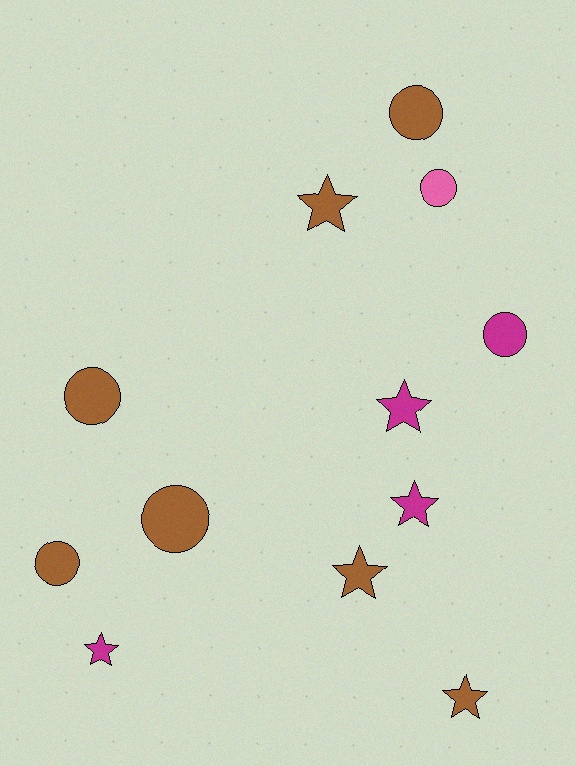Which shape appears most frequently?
Star, with 6 objects.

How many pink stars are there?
There are no pink stars.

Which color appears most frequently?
Brown, with 7 objects.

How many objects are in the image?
There are 12 objects.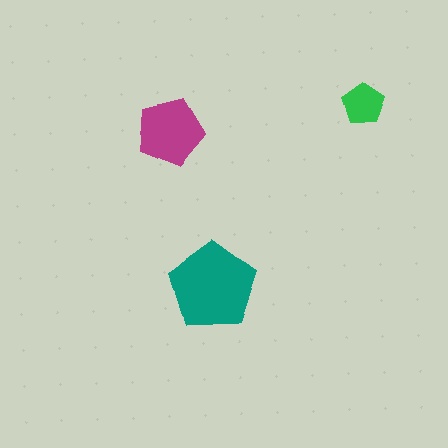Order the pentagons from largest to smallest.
the teal one, the magenta one, the green one.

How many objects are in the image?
There are 3 objects in the image.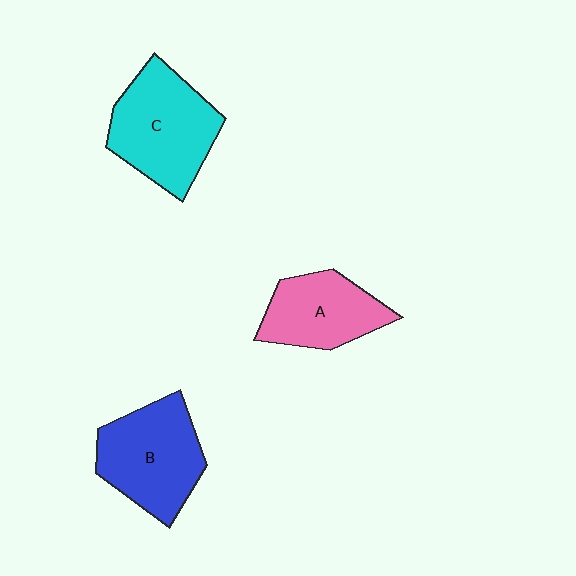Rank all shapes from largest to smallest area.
From largest to smallest: C (cyan), B (blue), A (pink).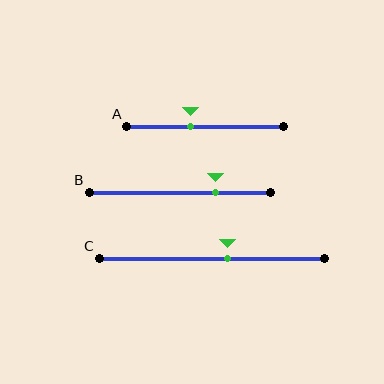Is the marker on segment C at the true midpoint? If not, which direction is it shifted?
No, the marker on segment C is shifted to the right by about 7% of the segment length.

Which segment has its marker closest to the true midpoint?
Segment C has its marker closest to the true midpoint.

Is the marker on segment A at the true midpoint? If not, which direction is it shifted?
No, the marker on segment A is shifted to the left by about 9% of the segment length.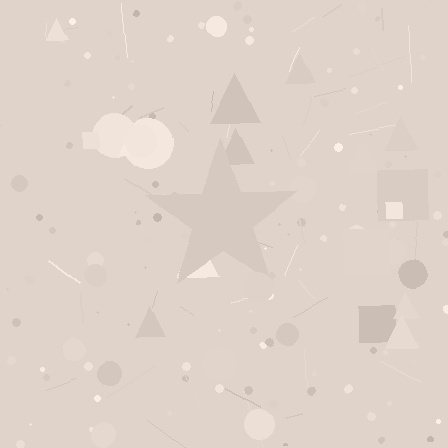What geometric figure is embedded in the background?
A star is embedded in the background.